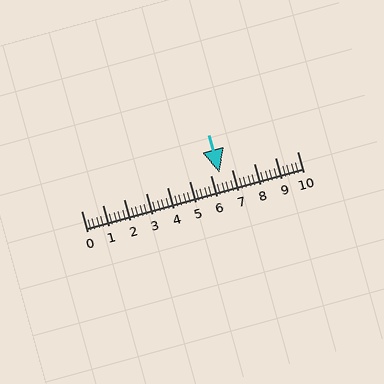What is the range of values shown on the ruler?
The ruler shows values from 0 to 10.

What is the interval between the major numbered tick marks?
The major tick marks are spaced 1 units apart.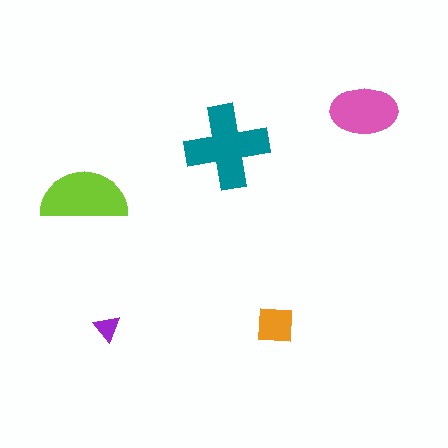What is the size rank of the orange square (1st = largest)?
4th.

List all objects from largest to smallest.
The teal cross, the lime semicircle, the pink ellipse, the orange square, the purple triangle.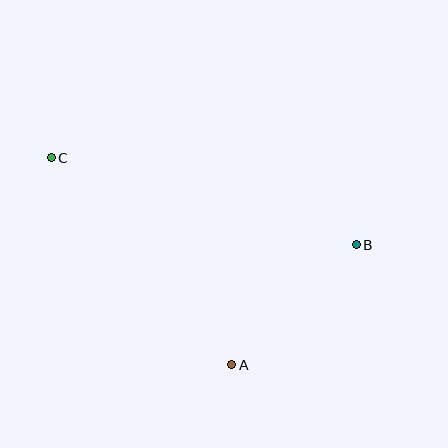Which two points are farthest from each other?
Points B and C are farthest from each other.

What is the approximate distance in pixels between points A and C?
The distance between A and C is approximately 274 pixels.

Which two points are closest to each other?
Points A and B are closest to each other.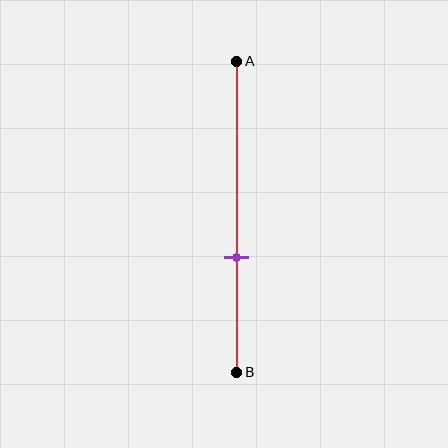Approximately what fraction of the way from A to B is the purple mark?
The purple mark is approximately 65% of the way from A to B.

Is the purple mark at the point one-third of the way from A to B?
No, the mark is at about 65% from A, not at the 33% one-third point.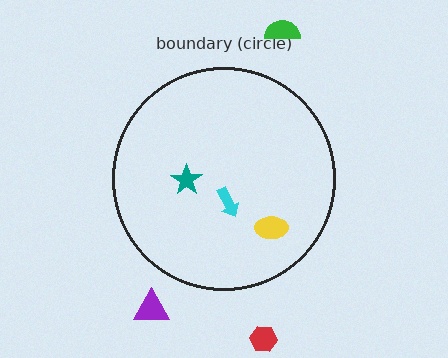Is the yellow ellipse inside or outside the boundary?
Inside.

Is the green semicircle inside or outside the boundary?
Outside.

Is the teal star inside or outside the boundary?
Inside.